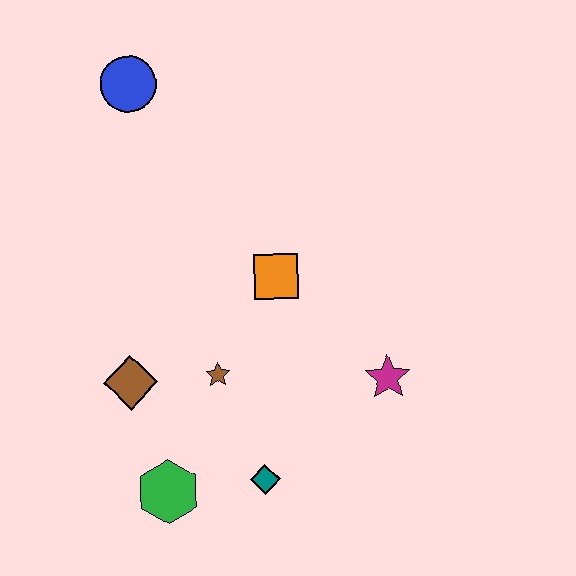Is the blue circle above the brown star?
Yes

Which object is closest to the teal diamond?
The green hexagon is closest to the teal diamond.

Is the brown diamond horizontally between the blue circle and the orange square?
No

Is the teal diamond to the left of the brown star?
No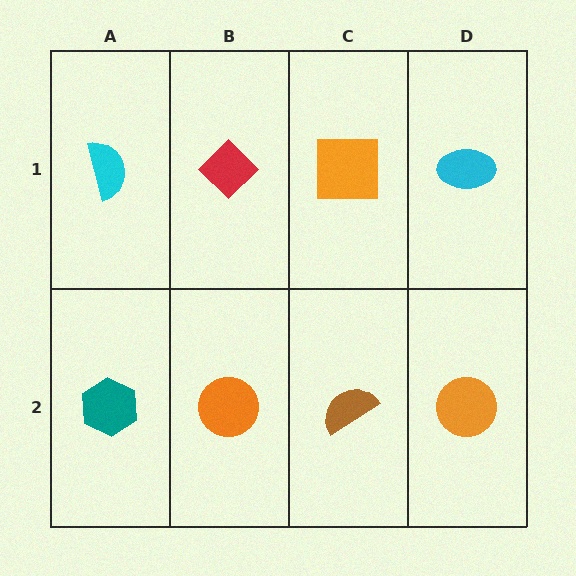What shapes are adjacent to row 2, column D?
A cyan ellipse (row 1, column D), a brown semicircle (row 2, column C).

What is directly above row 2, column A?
A cyan semicircle.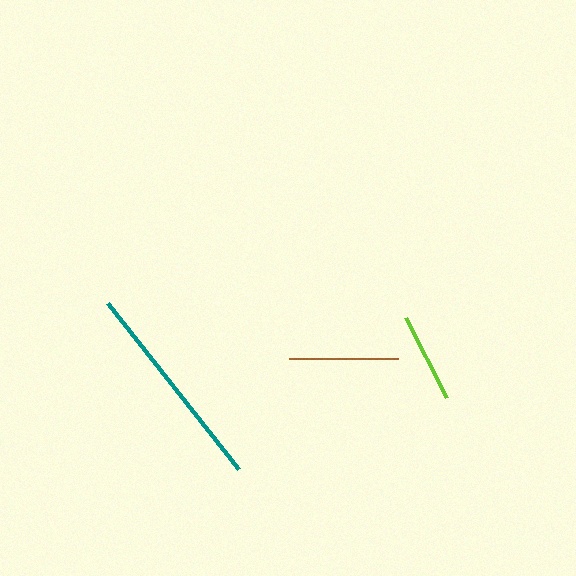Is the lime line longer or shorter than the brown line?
The brown line is longer than the lime line.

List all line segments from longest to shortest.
From longest to shortest: teal, brown, lime.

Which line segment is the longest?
The teal line is the longest at approximately 212 pixels.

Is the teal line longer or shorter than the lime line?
The teal line is longer than the lime line.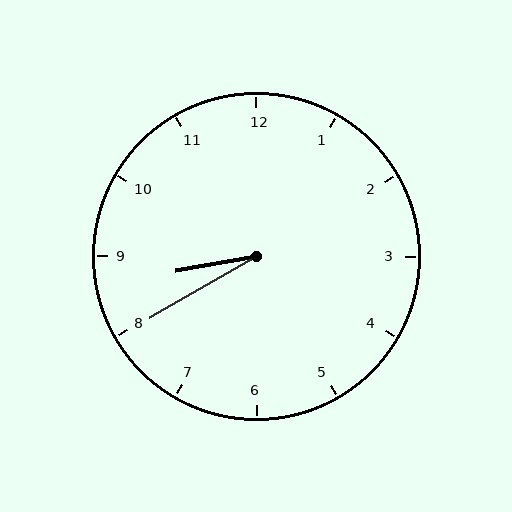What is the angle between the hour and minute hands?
Approximately 20 degrees.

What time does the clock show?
8:40.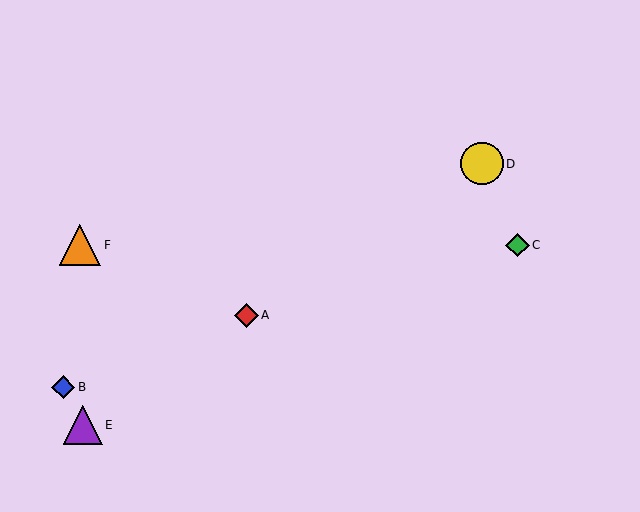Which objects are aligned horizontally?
Objects C, F are aligned horizontally.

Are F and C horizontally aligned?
Yes, both are at y≈245.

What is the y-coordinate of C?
Object C is at y≈245.